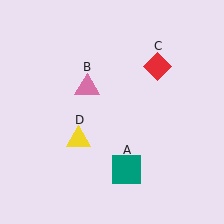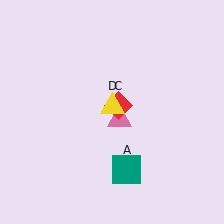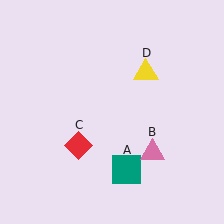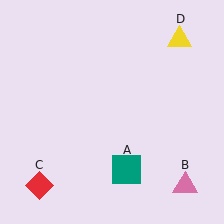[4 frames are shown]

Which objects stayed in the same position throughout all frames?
Teal square (object A) remained stationary.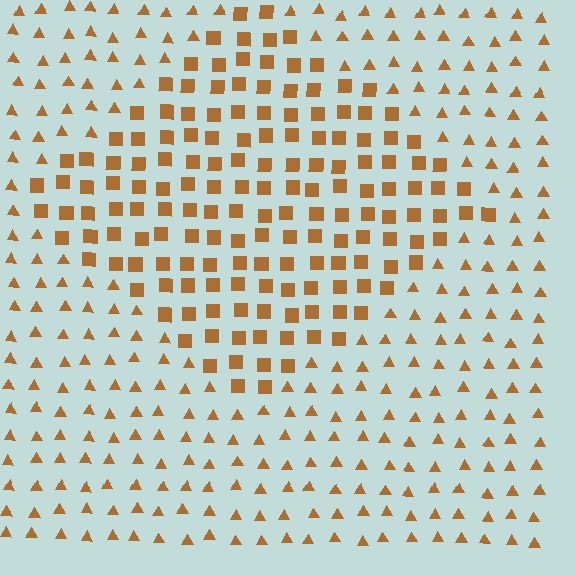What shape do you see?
I see a diamond.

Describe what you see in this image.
The image is filled with small brown elements arranged in a uniform grid. A diamond-shaped region contains squares, while the surrounding area contains triangles. The boundary is defined purely by the change in element shape.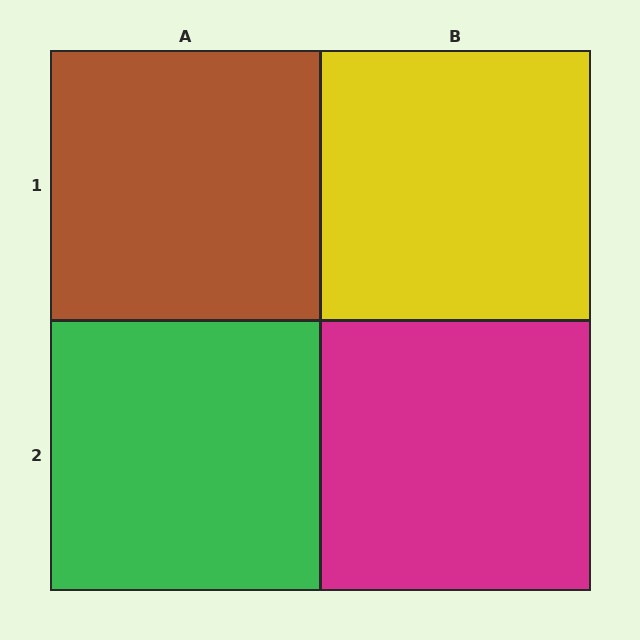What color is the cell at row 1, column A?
Brown.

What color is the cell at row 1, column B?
Yellow.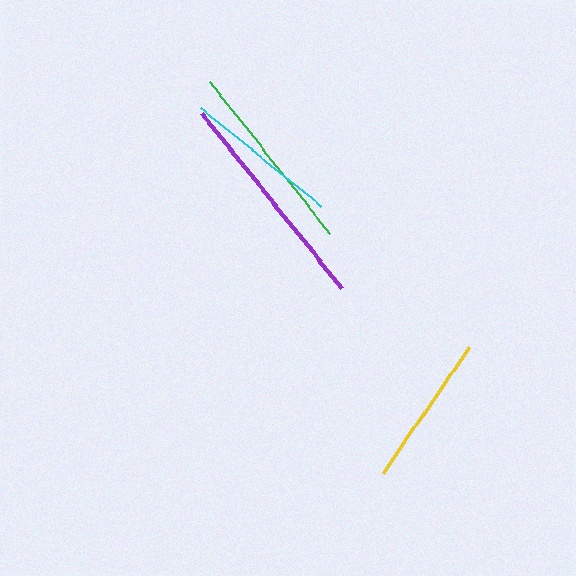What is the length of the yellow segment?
The yellow segment is approximately 152 pixels long.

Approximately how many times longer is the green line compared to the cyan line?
The green line is approximately 1.3 times the length of the cyan line.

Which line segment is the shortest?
The yellow line is the shortest at approximately 152 pixels.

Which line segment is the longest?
The purple line is the longest at approximately 224 pixels.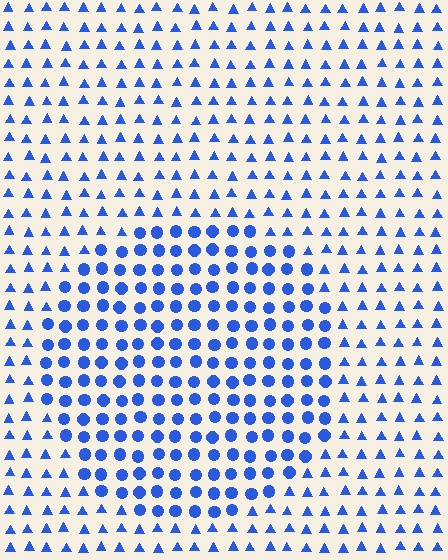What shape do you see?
I see a circle.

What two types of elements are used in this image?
The image uses circles inside the circle region and triangles outside it.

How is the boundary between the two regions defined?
The boundary is defined by a change in element shape: circles inside vs. triangles outside. All elements share the same color and spacing.